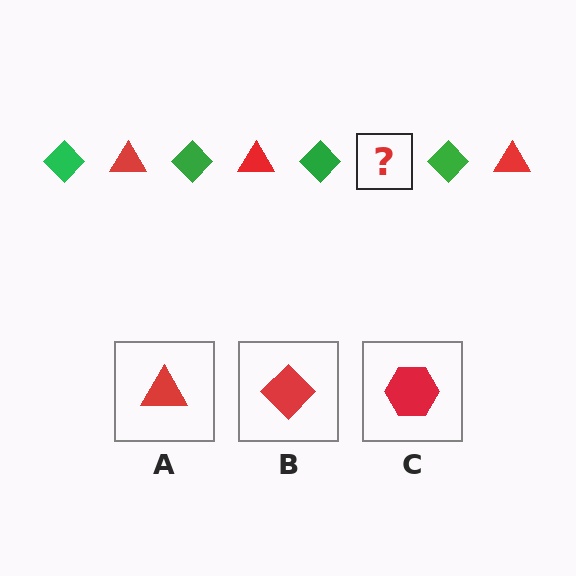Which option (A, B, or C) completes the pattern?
A.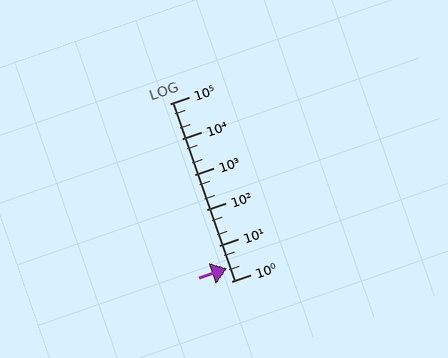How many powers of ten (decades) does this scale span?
The scale spans 5 decades, from 1 to 100000.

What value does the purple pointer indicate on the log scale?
The pointer indicates approximately 2.3.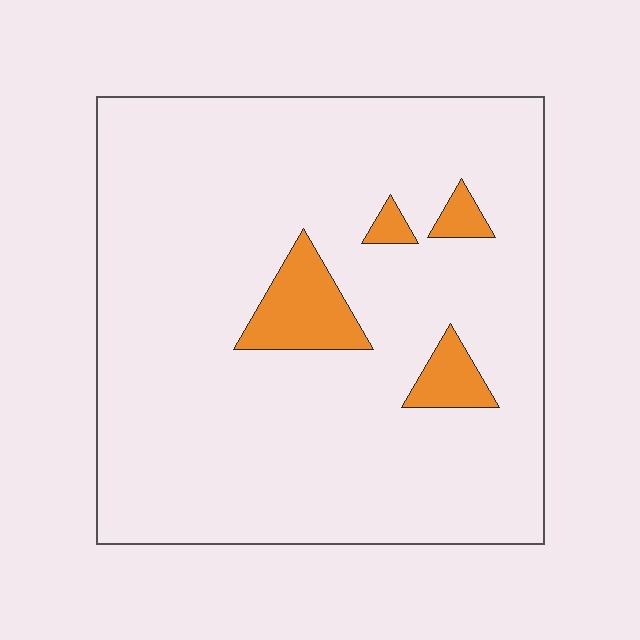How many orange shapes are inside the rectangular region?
4.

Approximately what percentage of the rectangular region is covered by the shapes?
Approximately 10%.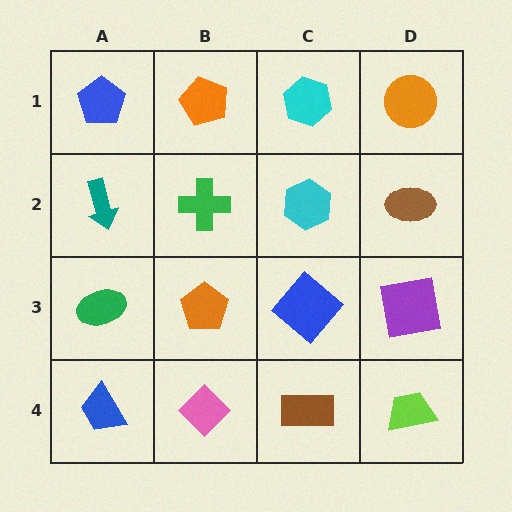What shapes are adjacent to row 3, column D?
A brown ellipse (row 2, column D), a lime trapezoid (row 4, column D), a blue diamond (row 3, column C).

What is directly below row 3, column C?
A brown rectangle.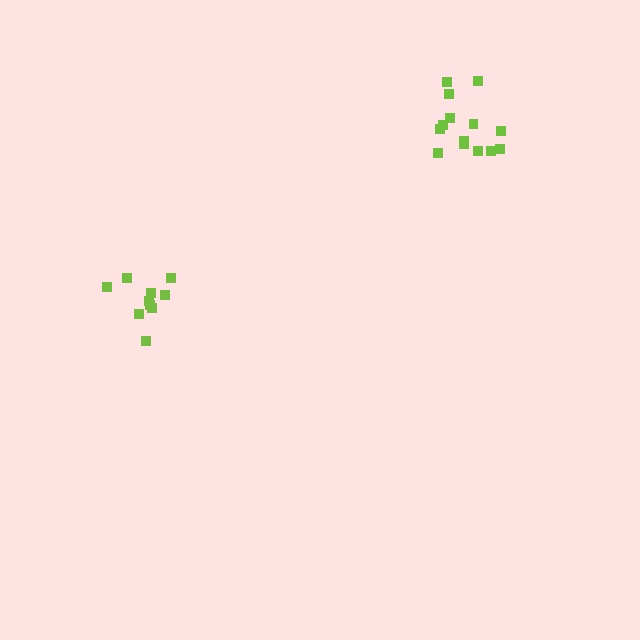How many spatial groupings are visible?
There are 2 spatial groupings.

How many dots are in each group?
Group 1: 11 dots, Group 2: 14 dots (25 total).